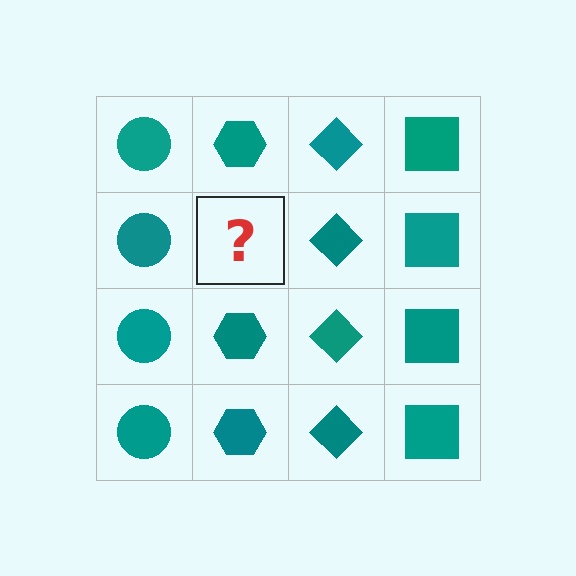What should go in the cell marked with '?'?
The missing cell should contain a teal hexagon.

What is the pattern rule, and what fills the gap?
The rule is that each column has a consistent shape. The gap should be filled with a teal hexagon.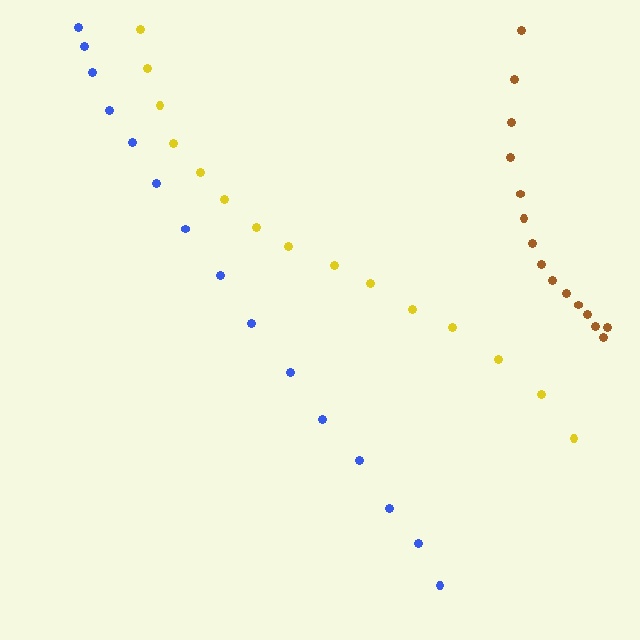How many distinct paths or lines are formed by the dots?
There are 3 distinct paths.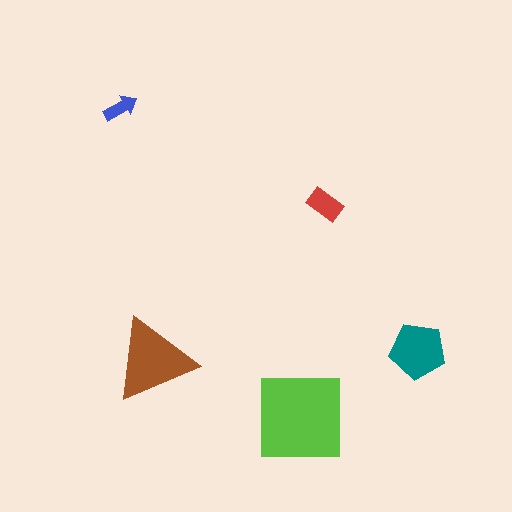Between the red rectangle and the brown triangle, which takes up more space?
The brown triangle.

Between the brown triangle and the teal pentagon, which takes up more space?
The brown triangle.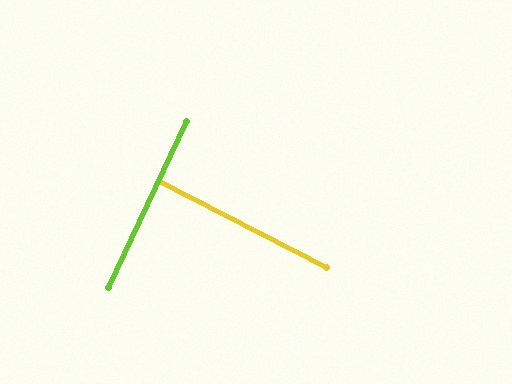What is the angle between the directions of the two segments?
Approximately 88 degrees.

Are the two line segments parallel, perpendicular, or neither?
Perpendicular — they meet at approximately 88°.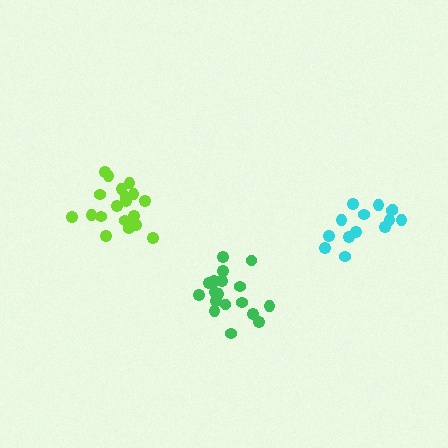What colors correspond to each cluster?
The clusters are colored: lime, green, cyan.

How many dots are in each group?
Group 1: 20 dots, Group 2: 18 dots, Group 3: 14 dots (52 total).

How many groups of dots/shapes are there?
There are 3 groups.